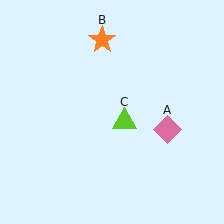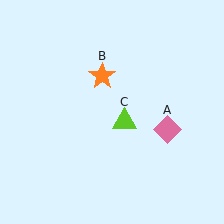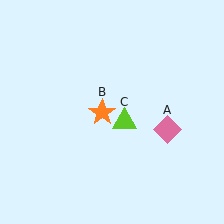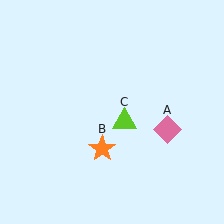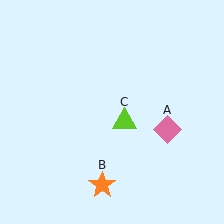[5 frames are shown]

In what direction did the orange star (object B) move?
The orange star (object B) moved down.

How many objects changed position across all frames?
1 object changed position: orange star (object B).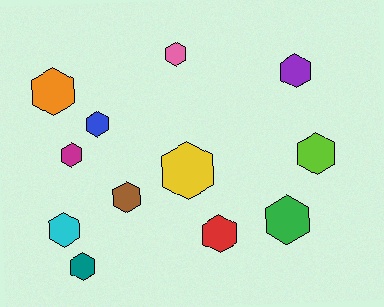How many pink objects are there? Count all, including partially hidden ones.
There is 1 pink object.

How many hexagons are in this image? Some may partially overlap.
There are 12 hexagons.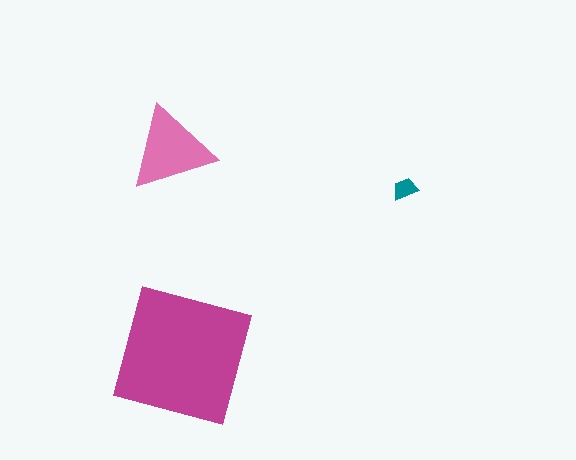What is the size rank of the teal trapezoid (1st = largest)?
3rd.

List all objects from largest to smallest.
The magenta square, the pink triangle, the teal trapezoid.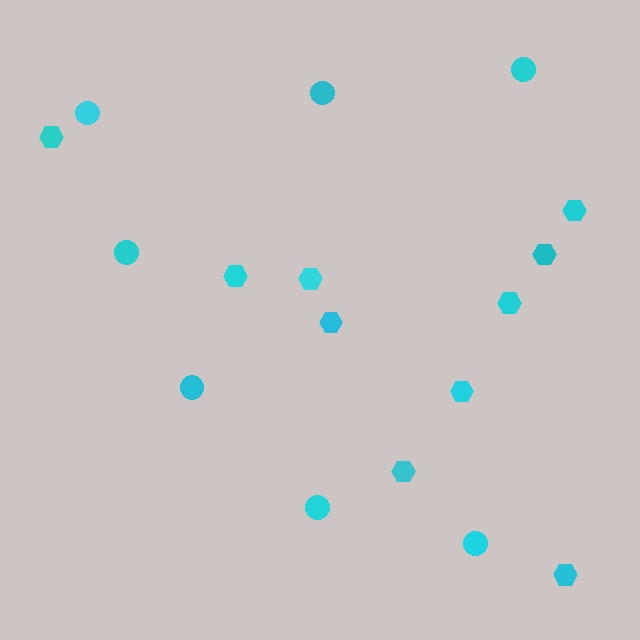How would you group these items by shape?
There are 2 groups: one group of hexagons (10) and one group of circles (7).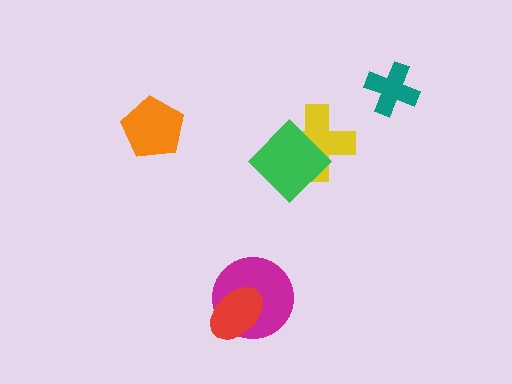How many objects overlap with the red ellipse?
1 object overlaps with the red ellipse.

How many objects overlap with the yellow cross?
1 object overlaps with the yellow cross.